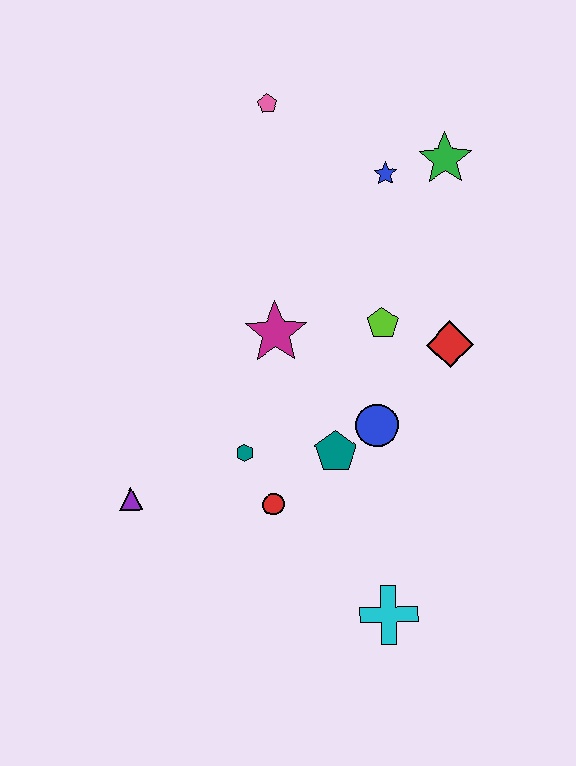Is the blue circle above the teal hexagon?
Yes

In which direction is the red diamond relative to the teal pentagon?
The red diamond is to the right of the teal pentagon.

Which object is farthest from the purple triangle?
The green star is farthest from the purple triangle.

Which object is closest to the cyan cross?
The red circle is closest to the cyan cross.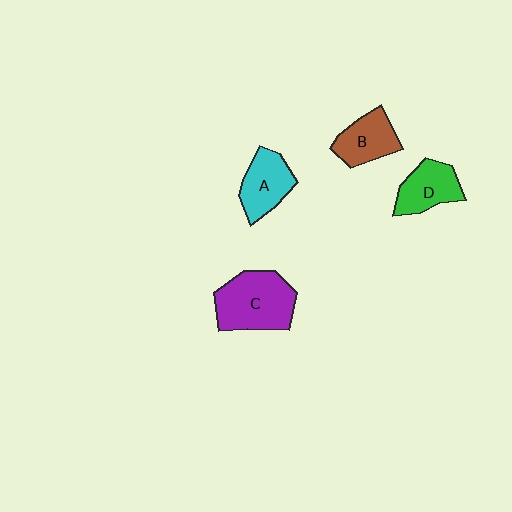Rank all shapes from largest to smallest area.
From largest to smallest: C (purple), A (cyan), D (green), B (brown).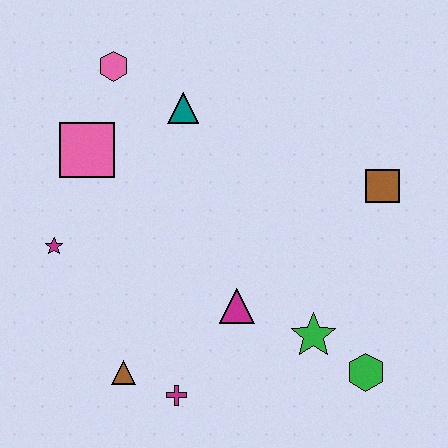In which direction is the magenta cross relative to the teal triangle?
The magenta cross is below the teal triangle.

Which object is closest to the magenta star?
The pink square is closest to the magenta star.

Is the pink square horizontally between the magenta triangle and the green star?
No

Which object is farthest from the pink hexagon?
The green hexagon is farthest from the pink hexagon.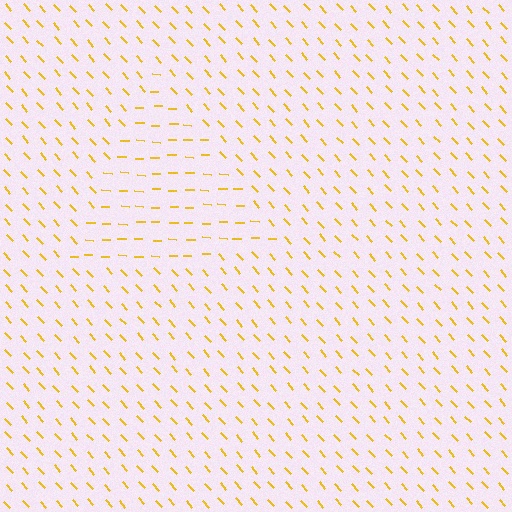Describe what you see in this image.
The image is filled with small yellow line segments. A triangle region in the image has lines oriented differently from the surrounding lines, creating a visible texture boundary.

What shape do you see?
I see a triangle.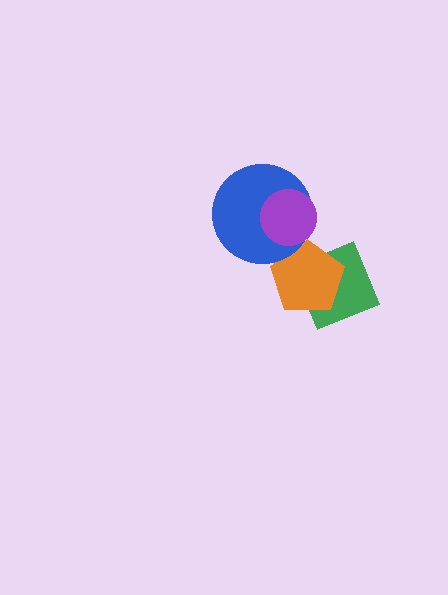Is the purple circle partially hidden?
No, no other shape covers it.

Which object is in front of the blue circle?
The purple circle is in front of the blue circle.